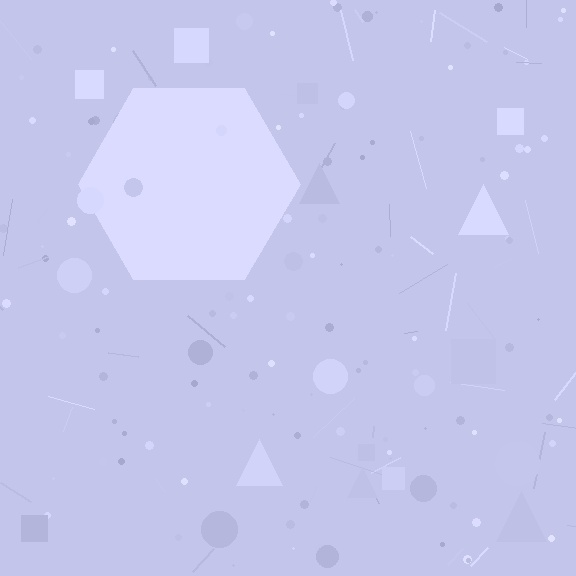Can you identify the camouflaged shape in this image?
The camouflaged shape is a hexagon.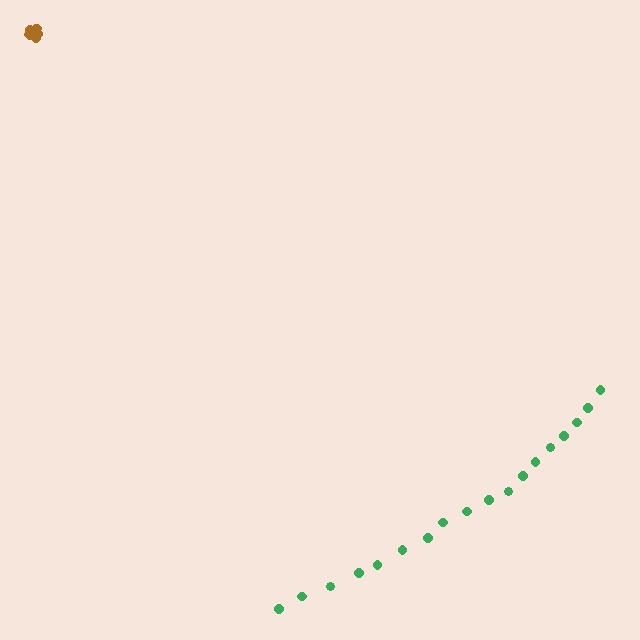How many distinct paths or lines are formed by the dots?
There are 2 distinct paths.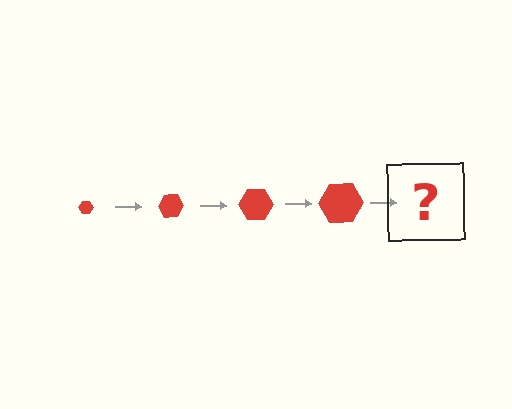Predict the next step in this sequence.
The next step is a red hexagon, larger than the previous one.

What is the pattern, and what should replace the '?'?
The pattern is that the hexagon gets progressively larger each step. The '?' should be a red hexagon, larger than the previous one.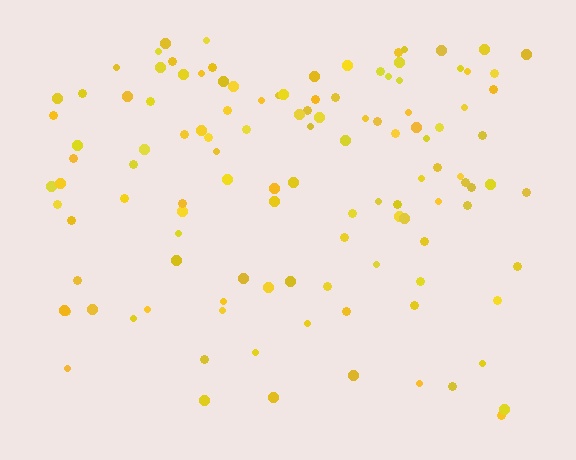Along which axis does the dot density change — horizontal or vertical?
Vertical.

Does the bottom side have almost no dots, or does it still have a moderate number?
Still a moderate number, just noticeably fewer than the top.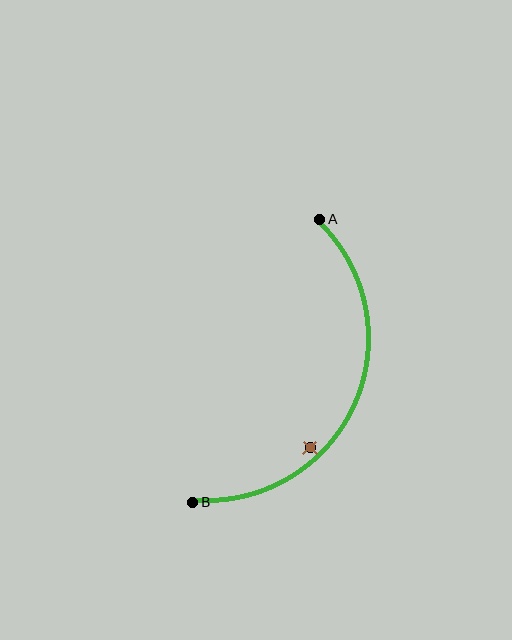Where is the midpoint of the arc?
The arc midpoint is the point on the curve farthest from the straight line joining A and B. It sits to the right of that line.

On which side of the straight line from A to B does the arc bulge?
The arc bulges to the right of the straight line connecting A and B.